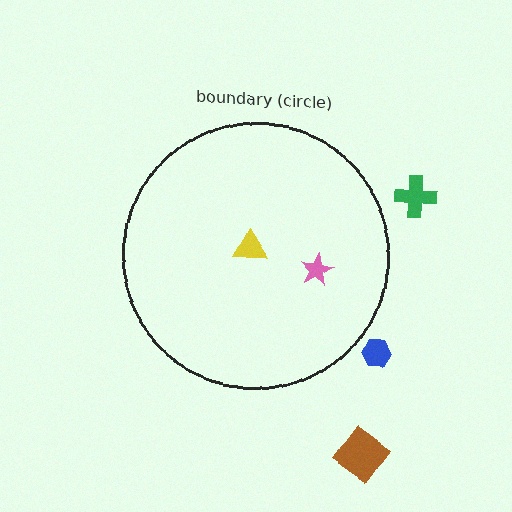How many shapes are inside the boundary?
2 inside, 3 outside.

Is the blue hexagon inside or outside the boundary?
Outside.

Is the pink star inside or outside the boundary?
Inside.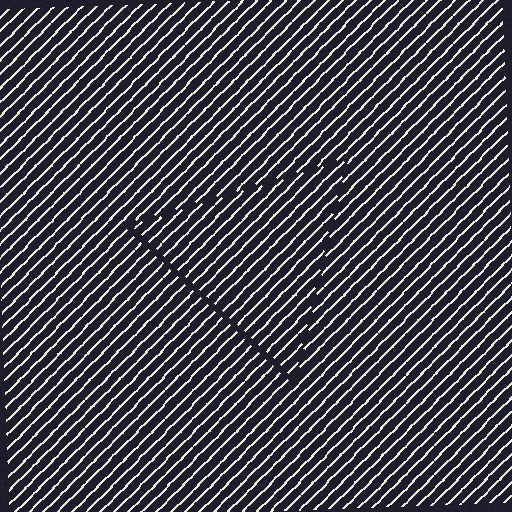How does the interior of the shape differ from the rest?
The interior of the shape contains the same grating, shifted by half a period — the contour is defined by the phase discontinuity where line-ends from the inner and outer gratings abut.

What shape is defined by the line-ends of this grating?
An illusory triangle. The interior of the shape contains the same grating, shifted by half a period — the contour is defined by the phase discontinuity where line-ends from the inner and outer gratings abut.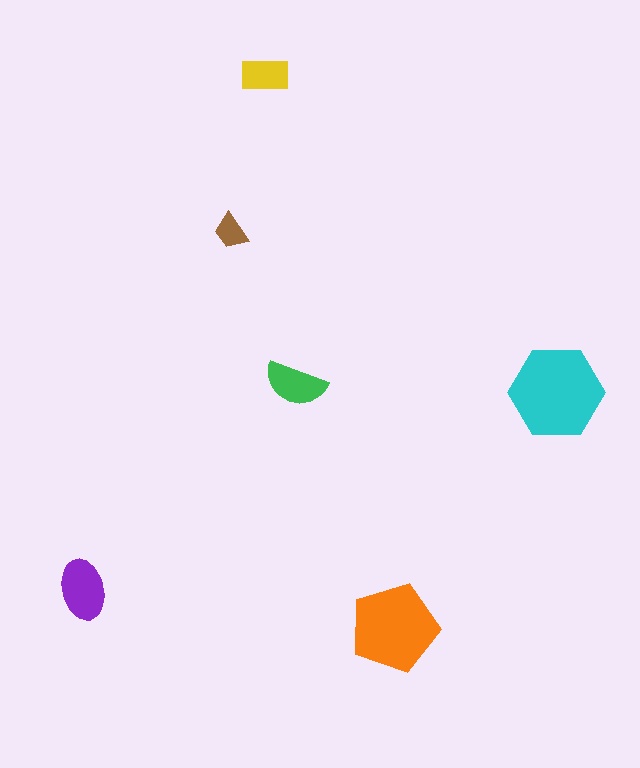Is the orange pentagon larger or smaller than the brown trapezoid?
Larger.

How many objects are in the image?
There are 6 objects in the image.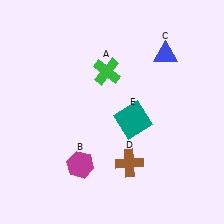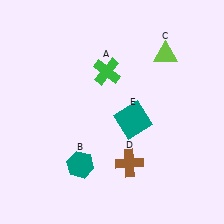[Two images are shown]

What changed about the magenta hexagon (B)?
In Image 1, B is magenta. In Image 2, it changed to teal.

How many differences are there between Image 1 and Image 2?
There are 2 differences between the two images.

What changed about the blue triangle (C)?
In Image 1, C is blue. In Image 2, it changed to lime.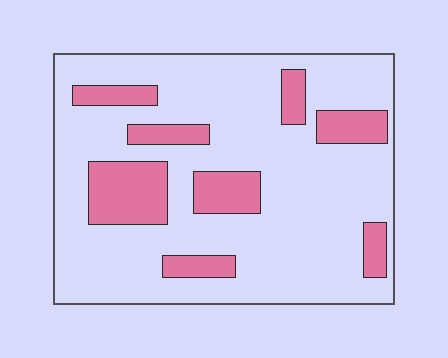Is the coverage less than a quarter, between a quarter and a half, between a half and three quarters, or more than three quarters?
Less than a quarter.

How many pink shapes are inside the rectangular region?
8.